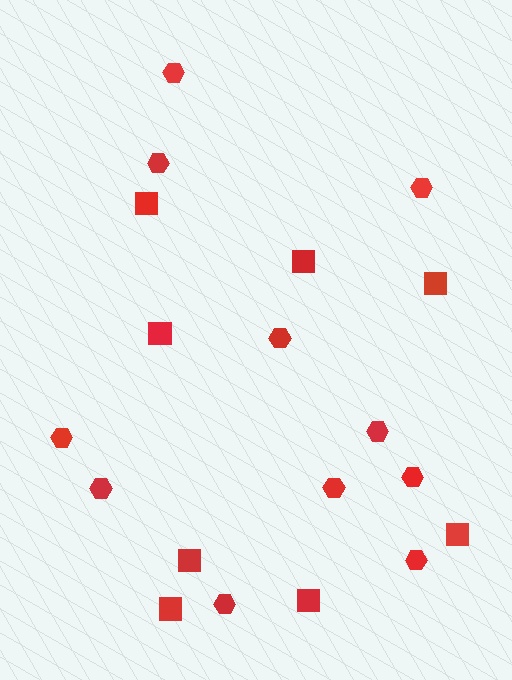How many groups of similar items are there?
There are 2 groups: one group of squares (8) and one group of hexagons (11).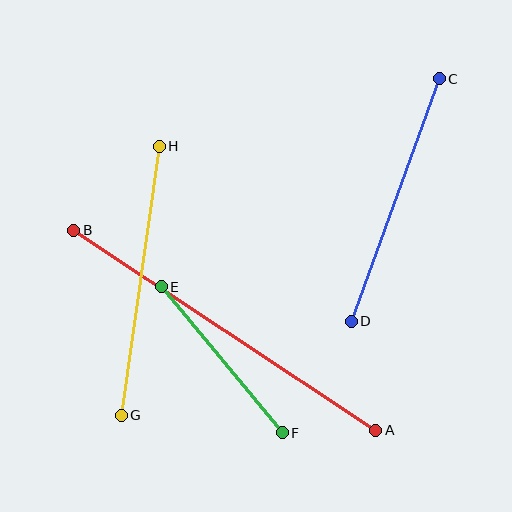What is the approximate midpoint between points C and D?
The midpoint is at approximately (395, 200) pixels.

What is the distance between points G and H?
The distance is approximately 272 pixels.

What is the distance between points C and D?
The distance is approximately 258 pixels.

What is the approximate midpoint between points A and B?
The midpoint is at approximately (225, 330) pixels.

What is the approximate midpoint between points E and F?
The midpoint is at approximately (222, 360) pixels.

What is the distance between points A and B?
The distance is approximately 362 pixels.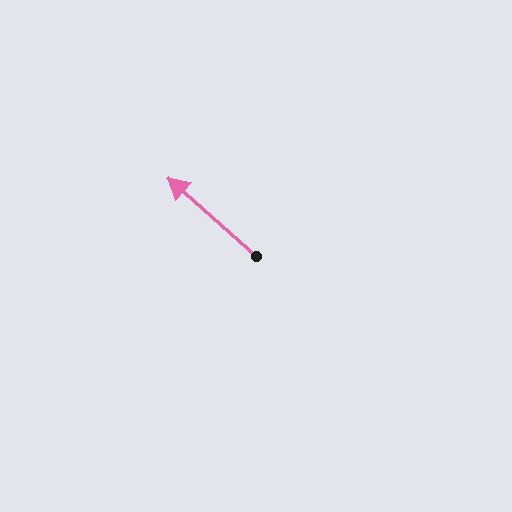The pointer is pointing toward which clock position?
Roughly 10 o'clock.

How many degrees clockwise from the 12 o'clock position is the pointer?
Approximately 312 degrees.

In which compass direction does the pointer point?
Northwest.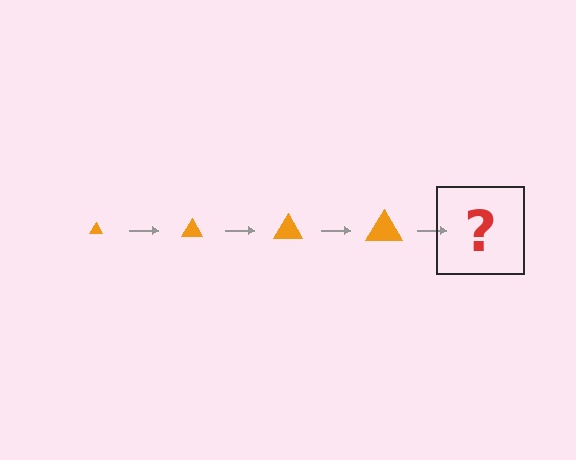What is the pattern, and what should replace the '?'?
The pattern is that the triangle gets progressively larger each step. The '?' should be an orange triangle, larger than the previous one.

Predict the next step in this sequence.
The next step is an orange triangle, larger than the previous one.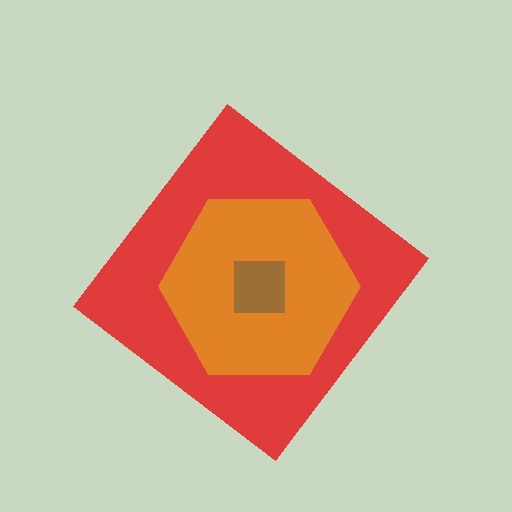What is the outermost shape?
The red diamond.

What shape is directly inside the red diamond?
The orange hexagon.